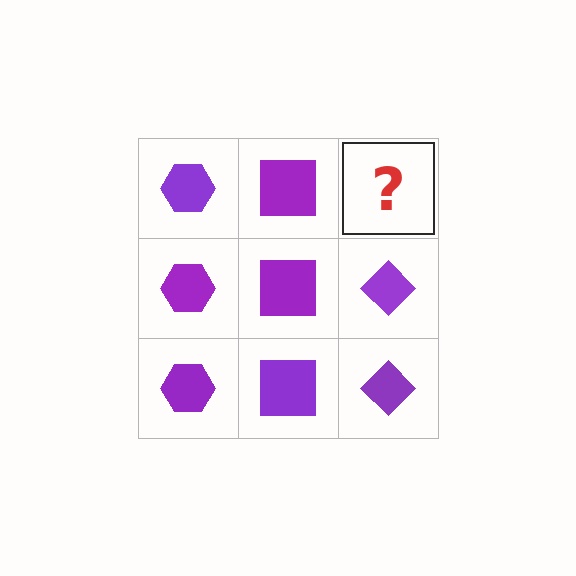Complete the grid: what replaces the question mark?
The question mark should be replaced with a purple diamond.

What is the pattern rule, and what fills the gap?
The rule is that each column has a consistent shape. The gap should be filled with a purple diamond.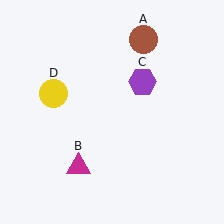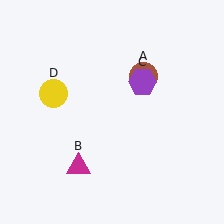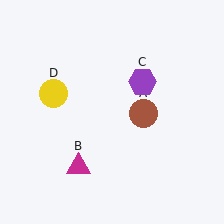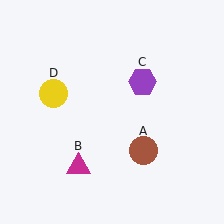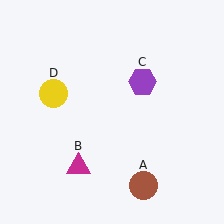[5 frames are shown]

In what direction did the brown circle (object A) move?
The brown circle (object A) moved down.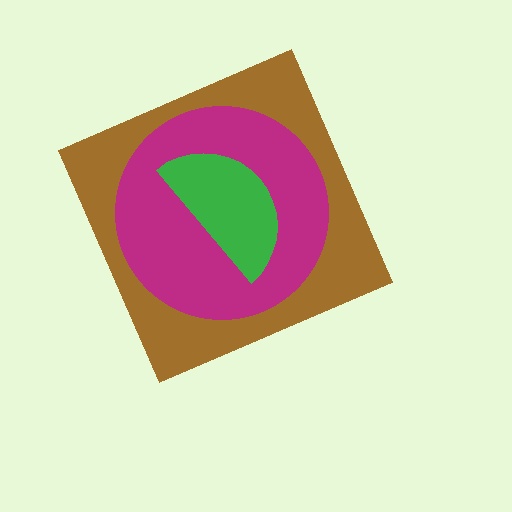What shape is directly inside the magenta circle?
The green semicircle.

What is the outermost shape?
The brown diamond.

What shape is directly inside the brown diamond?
The magenta circle.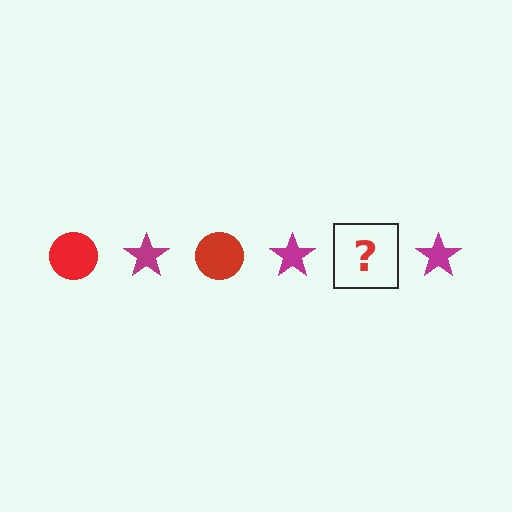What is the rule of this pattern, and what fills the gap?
The rule is that the pattern alternates between red circle and magenta star. The gap should be filled with a red circle.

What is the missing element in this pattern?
The missing element is a red circle.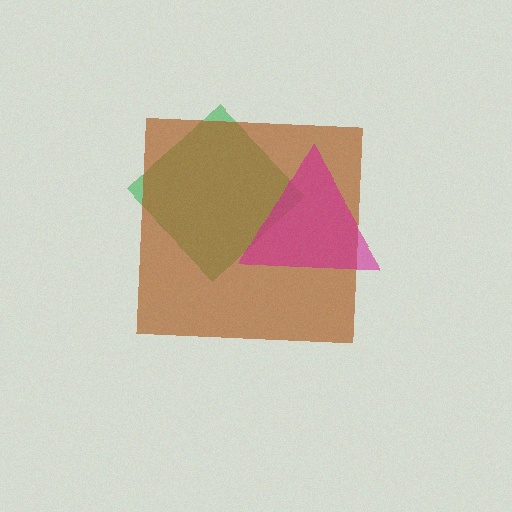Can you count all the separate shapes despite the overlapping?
Yes, there are 3 separate shapes.